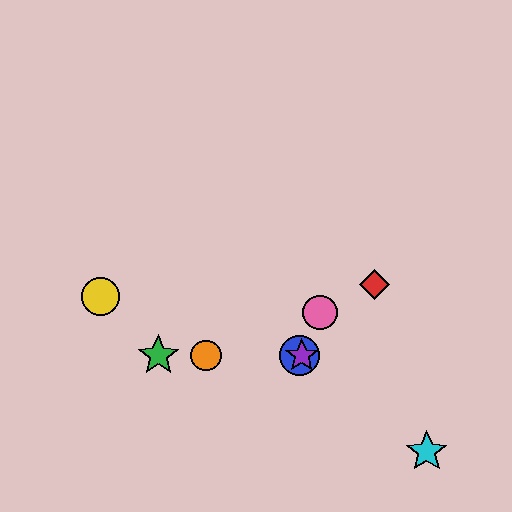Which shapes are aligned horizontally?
The blue circle, the green star, the purple star, the orange circle are aligned horizontally.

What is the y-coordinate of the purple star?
The purple star is at y≈355.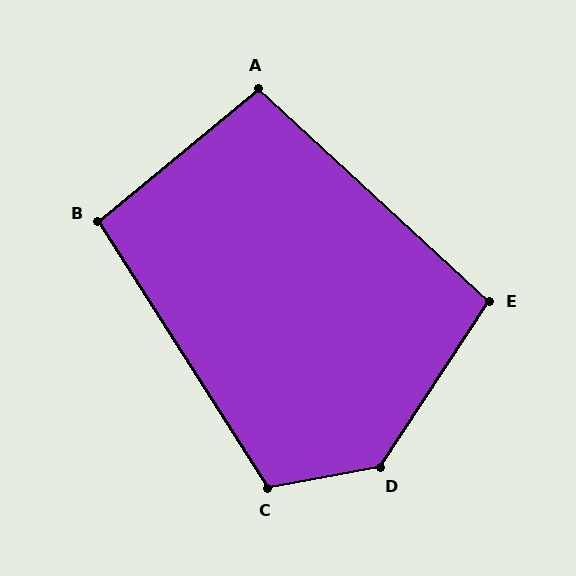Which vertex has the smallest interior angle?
B, at approximately 97 degrees.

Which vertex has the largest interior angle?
D, at approximately 134 degrees.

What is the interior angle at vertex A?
Approximately 98 degrees (obtuse).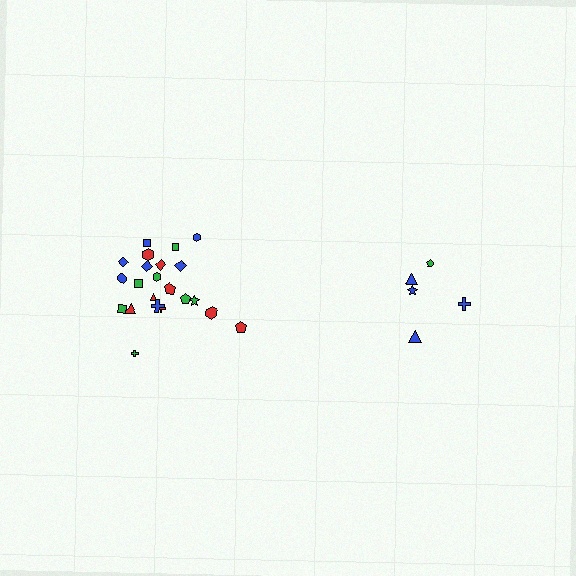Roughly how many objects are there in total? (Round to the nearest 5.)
Roughly 25 objects in total.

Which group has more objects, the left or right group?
The left group.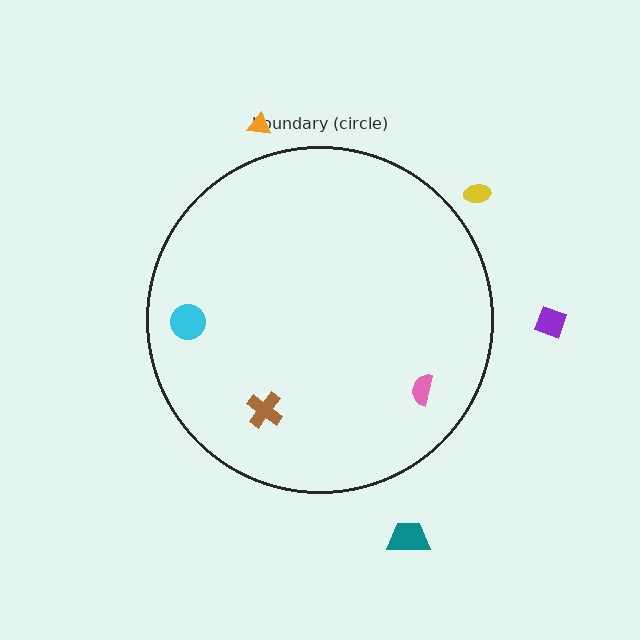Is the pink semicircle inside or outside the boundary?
Inside.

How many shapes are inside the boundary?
3 inside, 4 outside.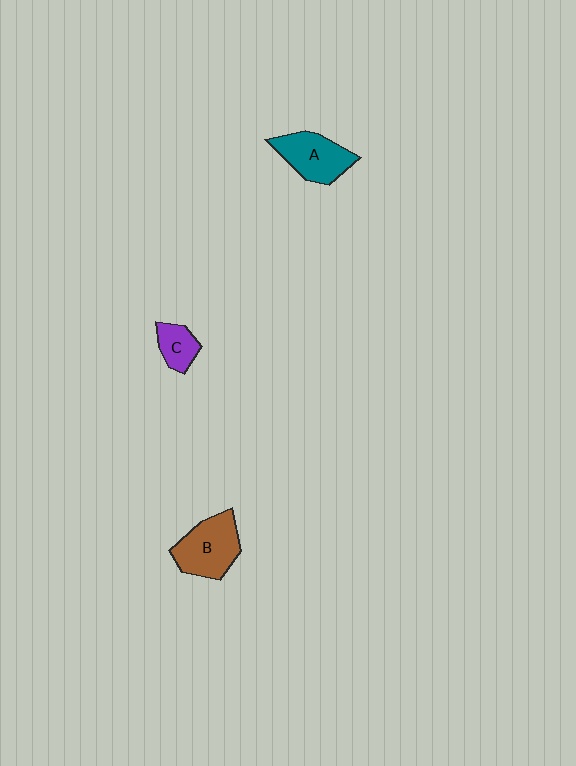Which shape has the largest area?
Shape B (brown).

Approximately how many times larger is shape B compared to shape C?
Approximately 2.1 times.